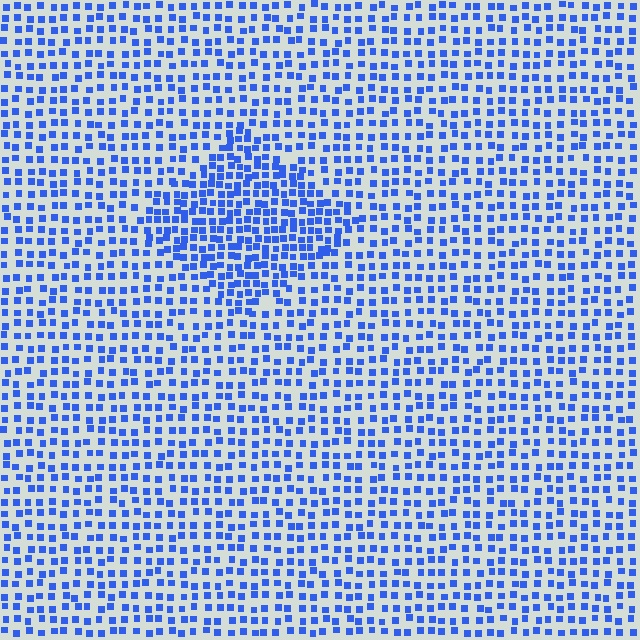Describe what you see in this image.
The image contains small blue elements arranged at two different densities. A diamond-shaped region is visible where the elements are more densely packed than the surrounding area.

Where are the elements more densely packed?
The elements are more densely packed inside the diamond boundary.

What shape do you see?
I see a diamond.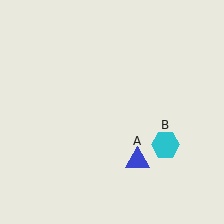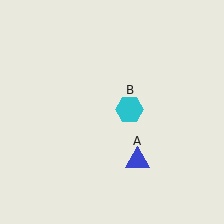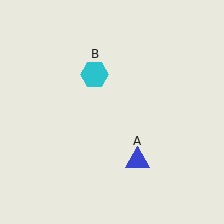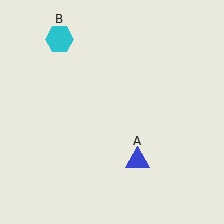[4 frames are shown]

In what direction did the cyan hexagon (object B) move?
The cyan hexagon (object B) moved up and to the left.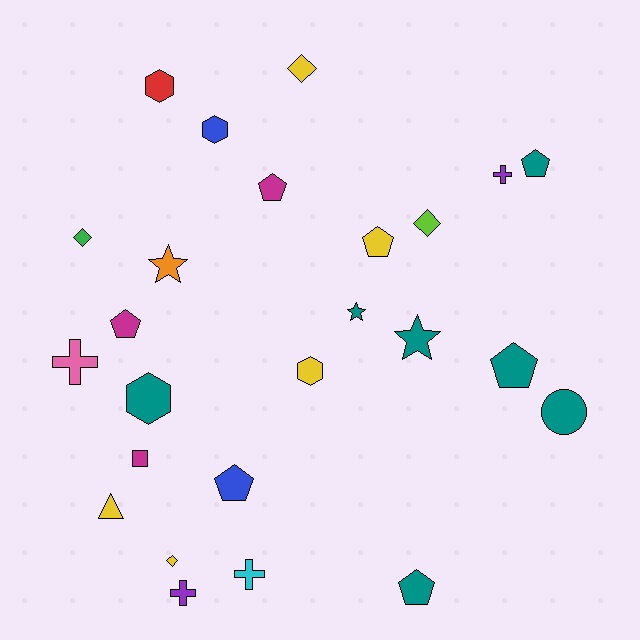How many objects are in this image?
There are 25 objects.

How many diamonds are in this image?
There are 4 diamonds.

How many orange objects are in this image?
There is 1 orange object.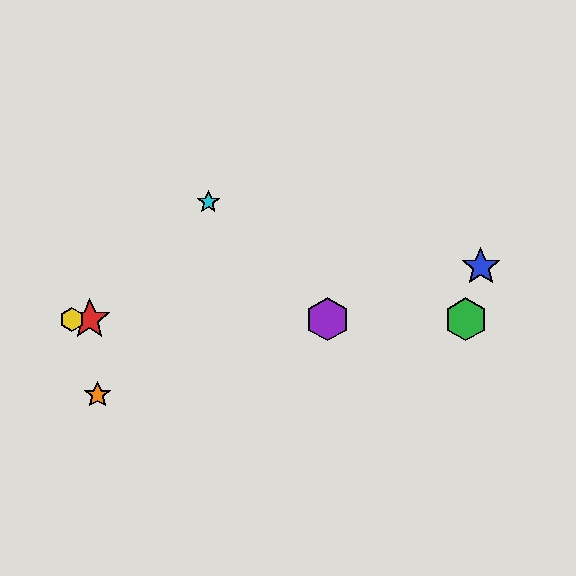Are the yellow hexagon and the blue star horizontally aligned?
No, the yellow hexagon is at y≈319 and the blue star is at y≈267.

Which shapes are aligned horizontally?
The red star, the green hexagon, the yellow hexagon, the purple hexagon are aligned horizontally.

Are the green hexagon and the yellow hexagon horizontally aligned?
Yes, both are at y≈319.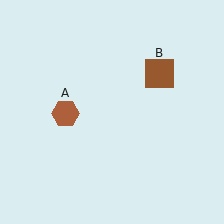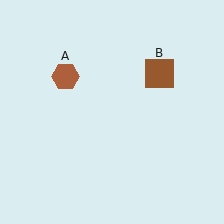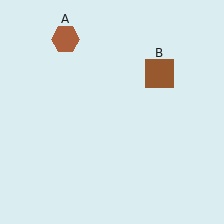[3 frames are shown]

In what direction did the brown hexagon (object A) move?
The brown hexagon (object A) moved up.